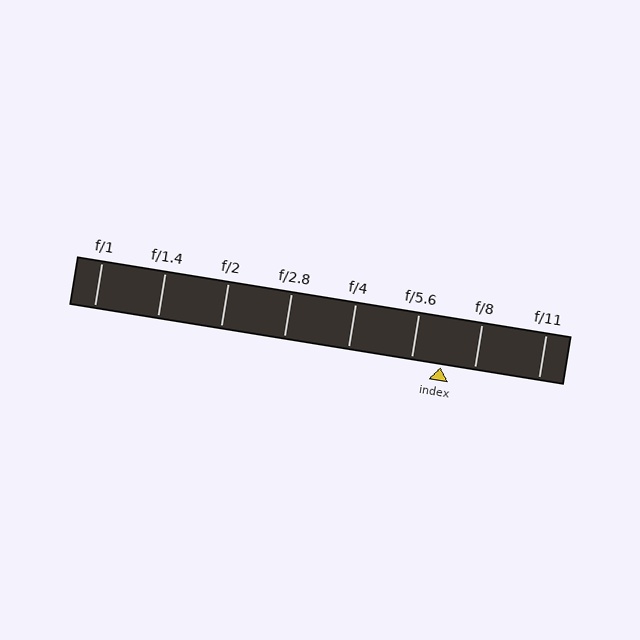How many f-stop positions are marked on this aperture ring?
There are 8 f-stop positions marked.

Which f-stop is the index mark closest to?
The index mark is closest to f/5.6.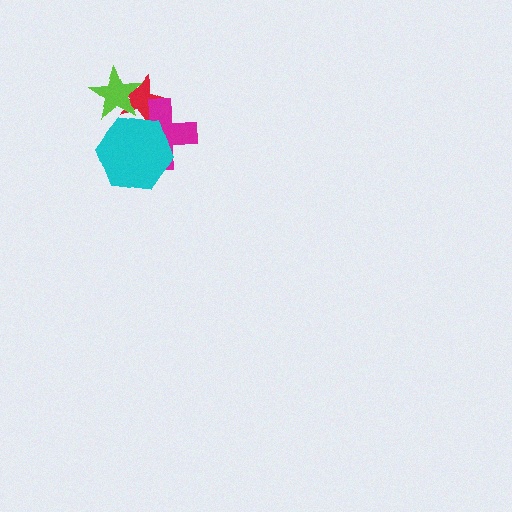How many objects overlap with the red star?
3 objects overlap with the red star.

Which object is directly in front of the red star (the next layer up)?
The lime star is directly in front of the red star.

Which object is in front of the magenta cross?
The cyan hexagon is in front of the magenta cross.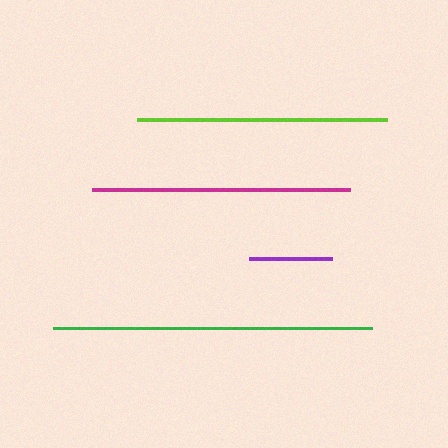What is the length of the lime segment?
The lime segment is approximately 251 pixels long.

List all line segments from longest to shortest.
From longest to shortest: green, magenta, lime, purple.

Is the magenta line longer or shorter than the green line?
The green line is longer than the magenta line.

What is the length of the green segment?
The green segment is approximately 319 pixels long.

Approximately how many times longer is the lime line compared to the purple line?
The lime line is approximately 3.0 times the length of the purple line.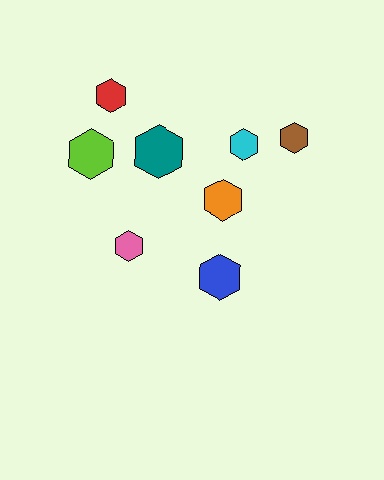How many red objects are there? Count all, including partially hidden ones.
There is 1 red object.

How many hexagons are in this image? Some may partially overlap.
There are 8 hexagons.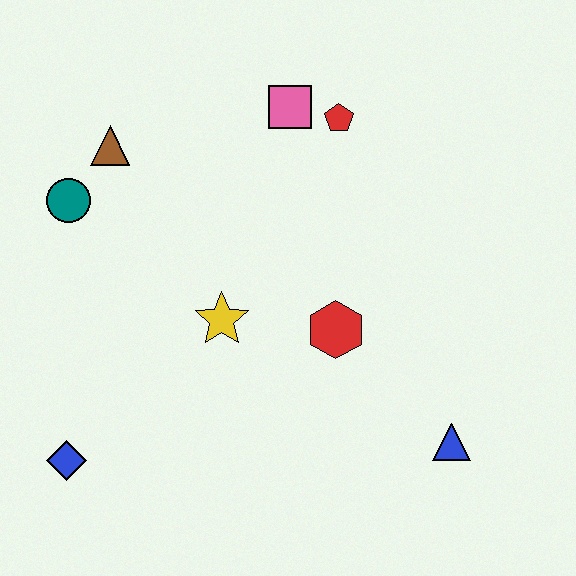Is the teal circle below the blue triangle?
No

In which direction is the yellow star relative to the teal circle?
The yellow star is to the right of the teal circle.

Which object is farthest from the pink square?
The blue diamond is farthest from the pink square.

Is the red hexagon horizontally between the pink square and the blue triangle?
Yes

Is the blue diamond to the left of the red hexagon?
Yes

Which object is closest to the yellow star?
The red hexagon is closest to the yellow star.